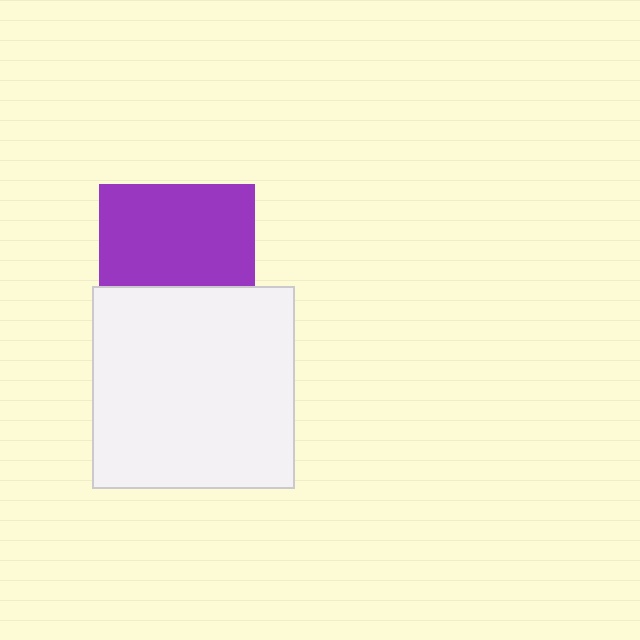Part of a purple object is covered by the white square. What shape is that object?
It is a square.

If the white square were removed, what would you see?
You would see the complete purple square.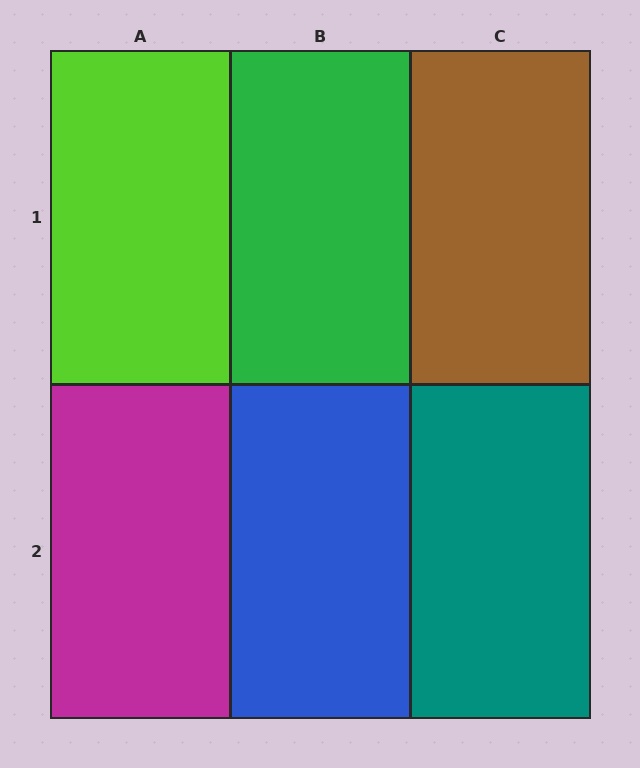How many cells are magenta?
1 cell is magenta.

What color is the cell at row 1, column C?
Brown.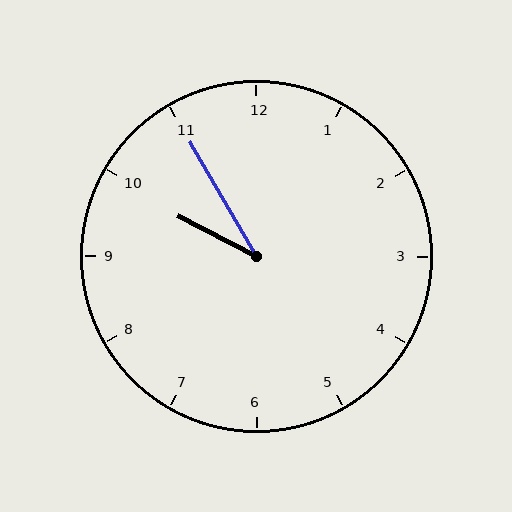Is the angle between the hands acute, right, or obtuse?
It is acute.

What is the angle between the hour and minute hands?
Approximately 32 degrees.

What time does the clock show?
9:55.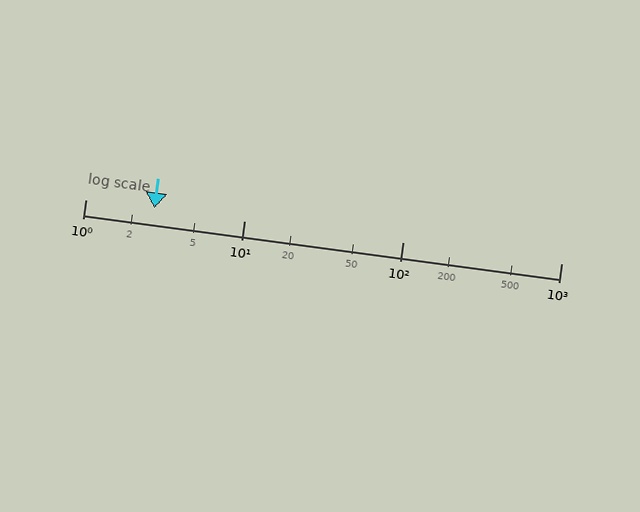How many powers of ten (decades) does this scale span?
The scale spans 3 decades, from 1 to 1000.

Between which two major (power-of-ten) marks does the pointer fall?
The pointer is between 1 and 10.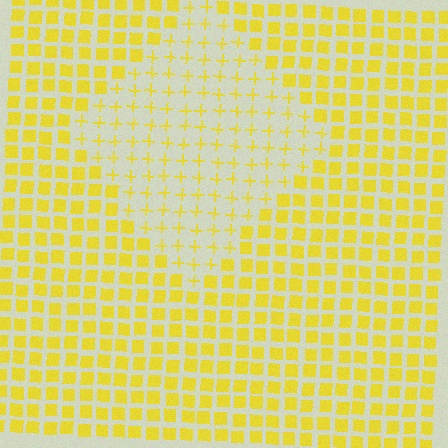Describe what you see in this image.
The image is filled with small yellow elements arranged in a uniform grid. A diamond-shaped region contains plus signs, while the surrounding area contains squares. The boundary is defined purely by the change in element shape.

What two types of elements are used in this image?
The image uses plus signs inside the diamond region and squares outside it.